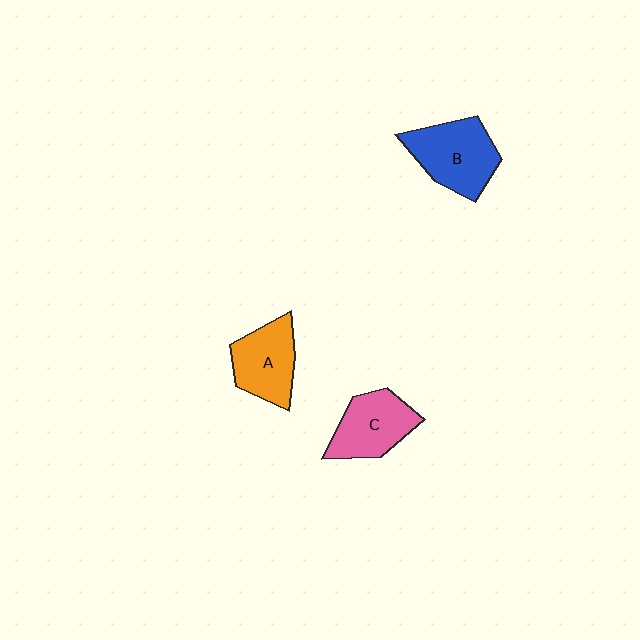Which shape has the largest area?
Shape B (blue).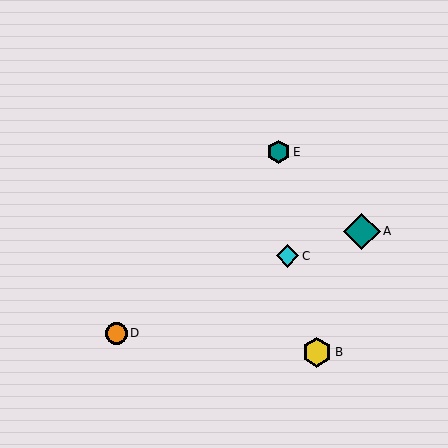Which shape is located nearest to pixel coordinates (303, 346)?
The yellow hexagon (labeled B) at (317, 352) is nearest to that location.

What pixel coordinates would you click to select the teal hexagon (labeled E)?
Click at (279, 152) to select the teal hexagon E.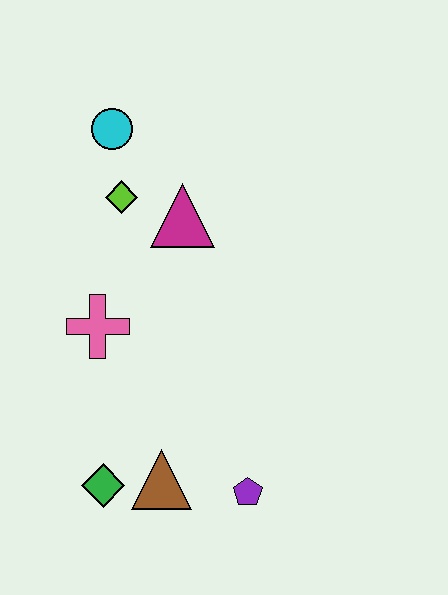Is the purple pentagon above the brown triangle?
No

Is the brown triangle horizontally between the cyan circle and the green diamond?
No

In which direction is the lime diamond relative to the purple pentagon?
The lime diamond is above the purple pentagon.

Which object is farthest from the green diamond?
The cyan circle is farthest from the green diamond.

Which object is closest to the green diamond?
The brown triangle is closest to the green diamond.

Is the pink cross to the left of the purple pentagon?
Yes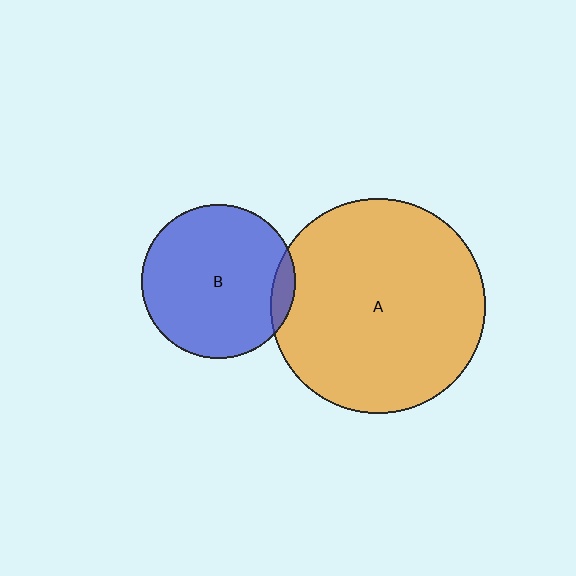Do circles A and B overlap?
Yes.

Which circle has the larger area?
Circle A (orange).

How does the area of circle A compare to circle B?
Approximately 1.9 times.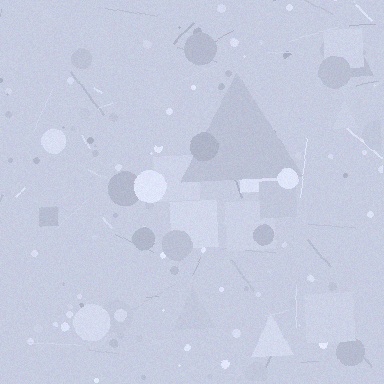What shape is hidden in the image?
A triangle is hidden in the image.